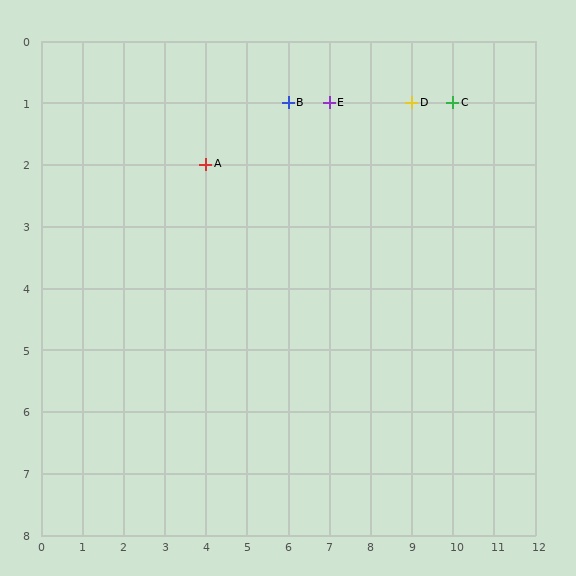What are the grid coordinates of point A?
Point A is at grid coordinates (4, 2).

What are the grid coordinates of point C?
Point C is at grid coordinates (10, 1).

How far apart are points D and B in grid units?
Points D and B are 3 columns apart.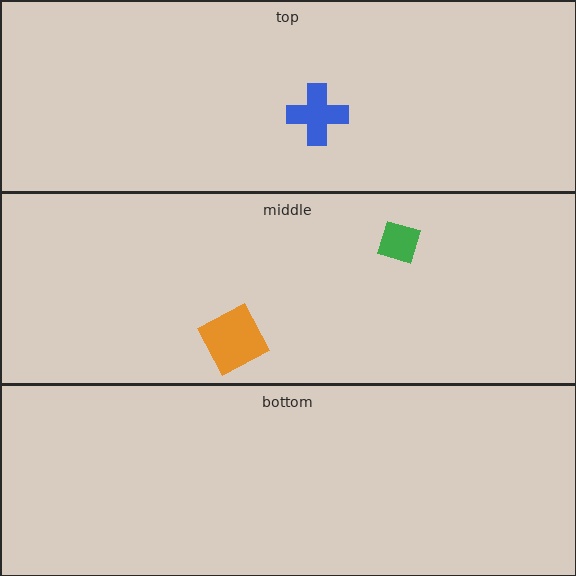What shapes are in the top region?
The blue cross.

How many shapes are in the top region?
1.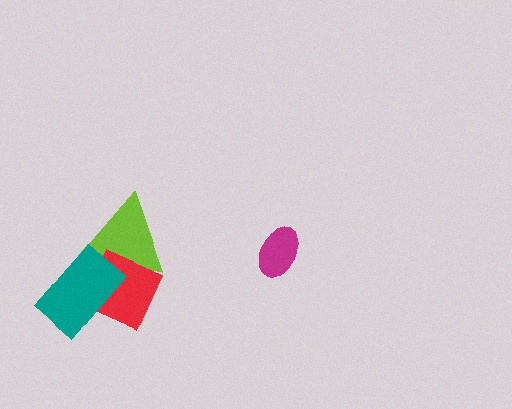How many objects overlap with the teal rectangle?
2 objects overlap with the teal rectangle.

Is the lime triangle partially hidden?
Yes, it is partially covered by another shape.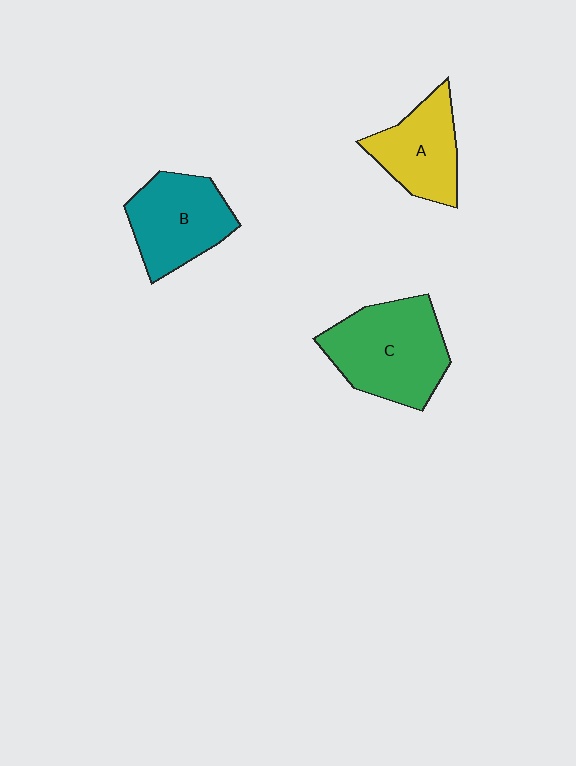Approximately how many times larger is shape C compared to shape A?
Approximately 1.4 times.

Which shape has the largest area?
Shape C (green).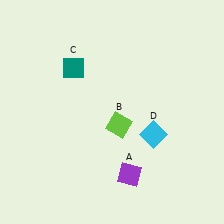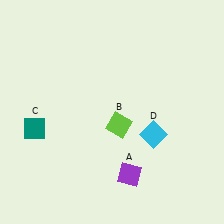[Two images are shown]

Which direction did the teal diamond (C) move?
The teal diamond (C) moved down.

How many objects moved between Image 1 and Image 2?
1 object moved between the two images.